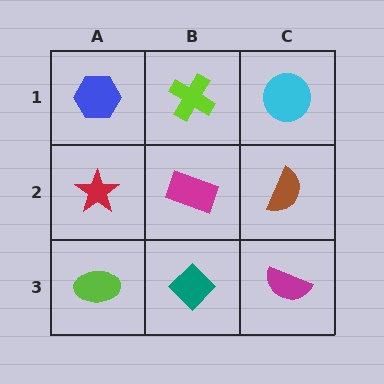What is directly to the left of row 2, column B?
A red star.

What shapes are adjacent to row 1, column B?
A magenta rectangle (row 2, column B), a blue hexagon (row 1, column A), a cyan circle (row 1, column C).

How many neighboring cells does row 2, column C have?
3.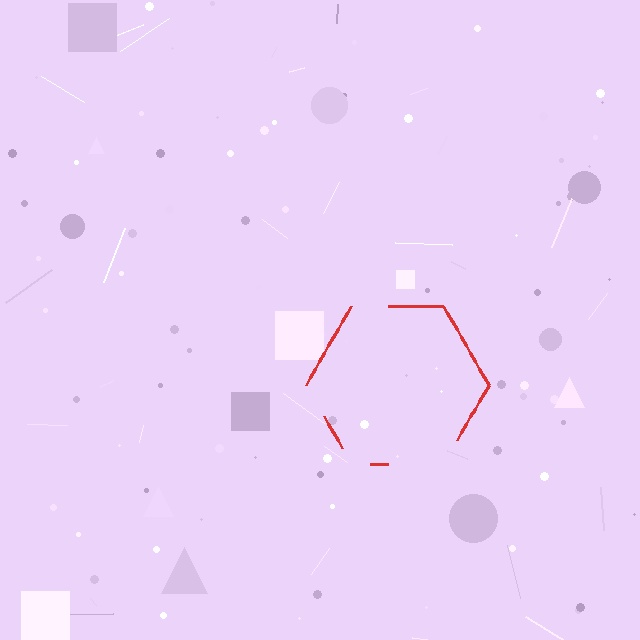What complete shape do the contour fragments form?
The contour fragments form a hexagon.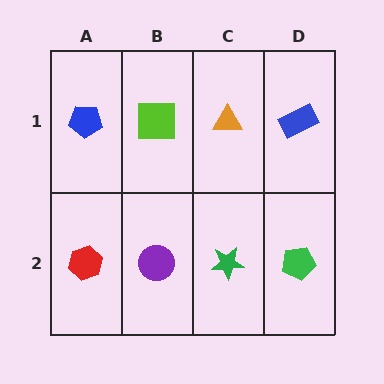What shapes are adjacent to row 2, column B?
A lime square (row 1, column B), a red hexagon (row 2, column A), a green star (row 2, column C).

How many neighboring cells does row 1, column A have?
2.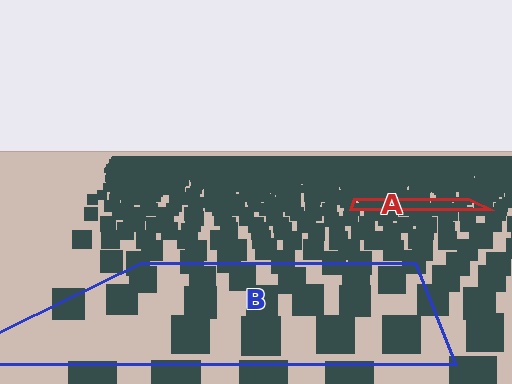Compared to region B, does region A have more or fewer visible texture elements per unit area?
Region A has more texture elements per unit area — they are packed more densely because it is farther away.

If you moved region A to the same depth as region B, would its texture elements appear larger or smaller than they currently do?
They would appear larger. At a closer depth, the same texture elements are projected at a bigger on-screen size.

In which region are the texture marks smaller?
The texture marks are smaller in region A, because it is farther away.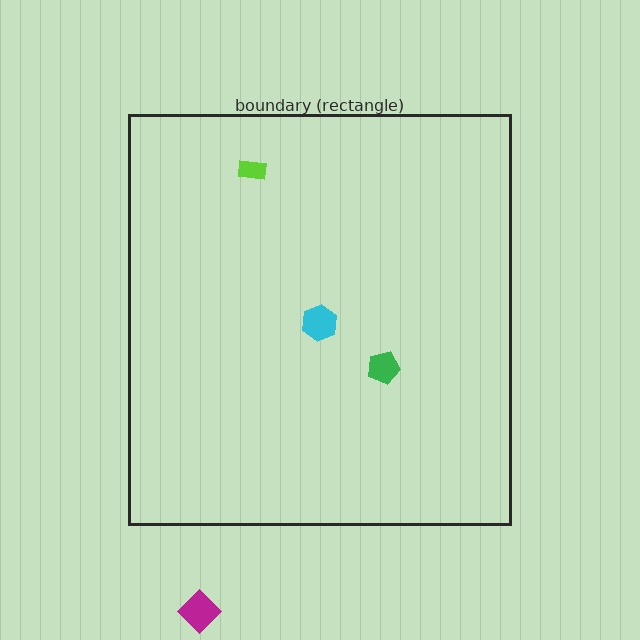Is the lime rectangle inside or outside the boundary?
Inside.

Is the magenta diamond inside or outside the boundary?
Outside.